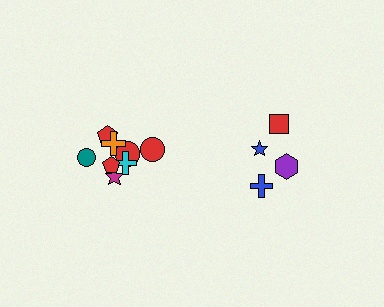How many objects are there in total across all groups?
There are 12 objects.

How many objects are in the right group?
There are 4 objects.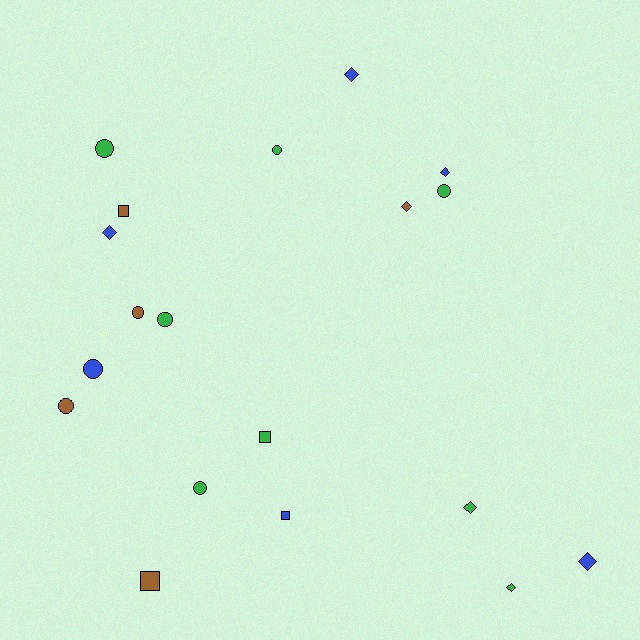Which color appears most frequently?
Green, with 8 objects.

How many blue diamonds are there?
There are 4 blue diamonds.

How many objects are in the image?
There are 19 objects.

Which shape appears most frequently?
Circle, with 8 objects.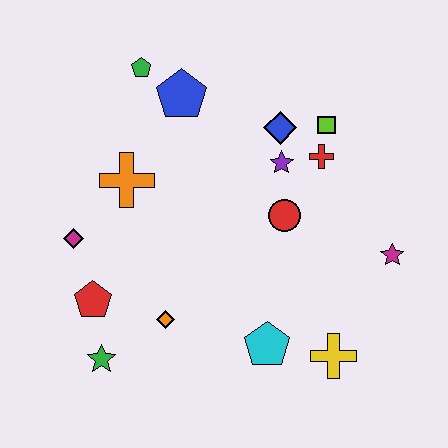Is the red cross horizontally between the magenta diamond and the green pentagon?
No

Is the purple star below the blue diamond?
Yes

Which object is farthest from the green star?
The lime square is farthest from the green star.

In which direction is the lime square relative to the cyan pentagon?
The lime square is above the cyan pentagon.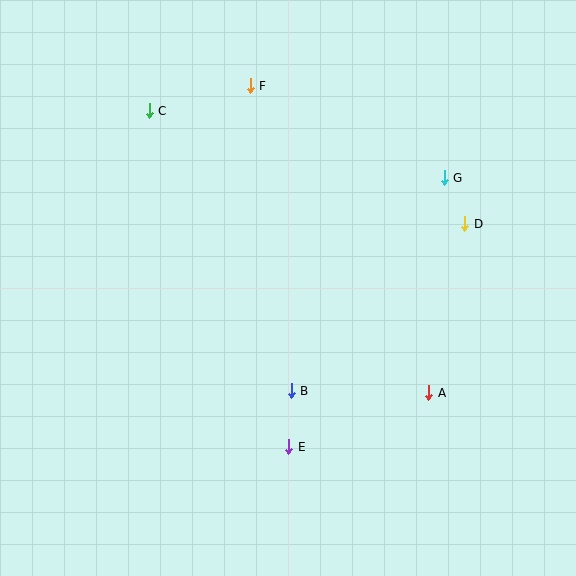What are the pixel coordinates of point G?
Point G is at (444, 178).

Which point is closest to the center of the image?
Point B at (291, 391) is closest to the center.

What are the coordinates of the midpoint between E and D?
The midpoint between E and D is at (377, 335).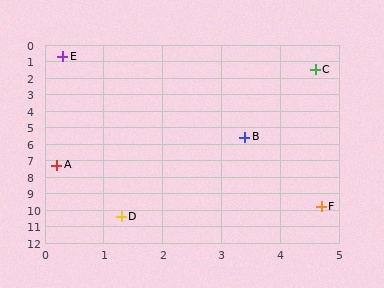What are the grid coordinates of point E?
Point E is at approximately (0.3, 0.7).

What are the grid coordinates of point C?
Point C is at approximately (4.6, 1.5).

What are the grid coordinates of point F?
Point F is at approximately (4.7, 9.8).